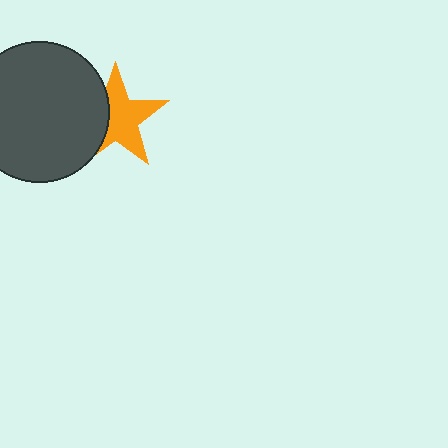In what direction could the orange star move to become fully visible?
The orange star could move right. That would shift it out from behind the dark gray circle entirely.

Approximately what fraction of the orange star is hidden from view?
Roughly 35% of the orange star is hidden behind the dark gray circle.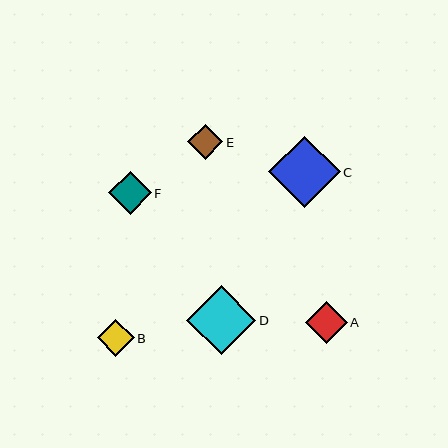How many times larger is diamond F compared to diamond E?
Diamond F is approximately 1.2 times the size of diamond E.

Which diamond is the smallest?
Diamond E is the smallest with a size of approximately 35 pixels.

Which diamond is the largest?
Diamond C is the largest with a size of approximately 71 pixels.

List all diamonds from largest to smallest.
From largest to smallest: C, D, F, A, B, E.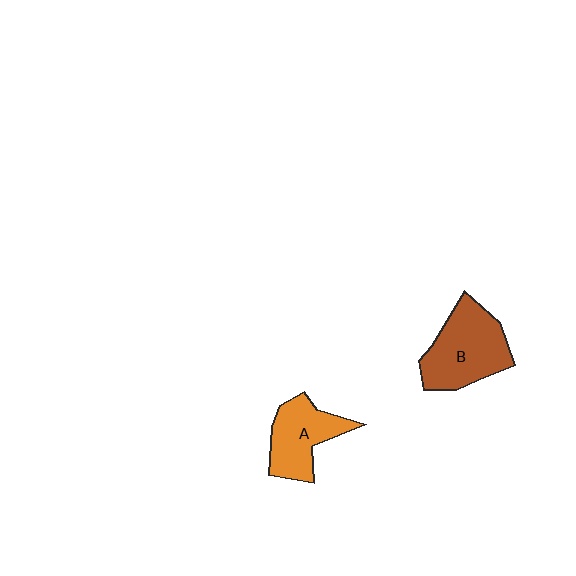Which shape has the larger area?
Shape B (brown).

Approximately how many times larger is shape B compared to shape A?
Approximately 1.3 times.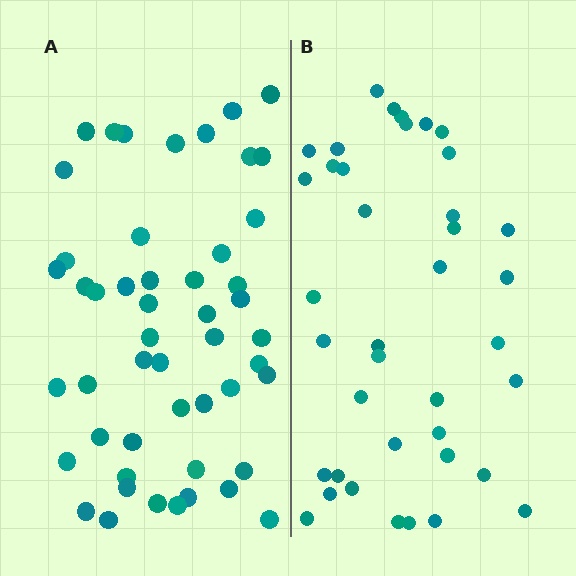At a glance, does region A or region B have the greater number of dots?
Region A (the left region) has more dots.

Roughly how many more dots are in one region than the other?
Region A has roughly 12 or so more dots than region B.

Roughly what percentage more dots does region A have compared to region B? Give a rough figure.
About 30% more.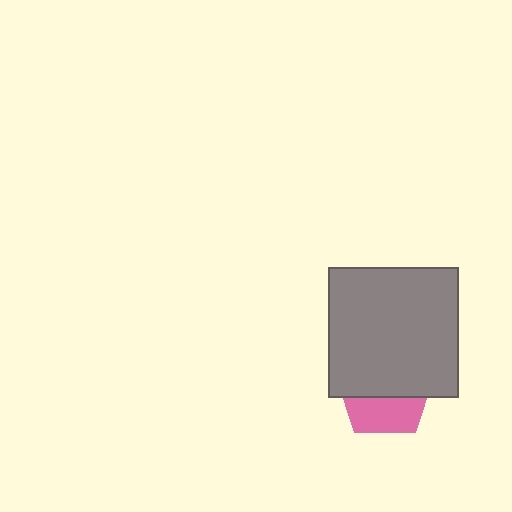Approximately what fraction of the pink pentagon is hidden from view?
Roughly 60% of the pink pentagon is hidden behind the gray square.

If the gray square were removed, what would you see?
You would see the complete pink pentagon.